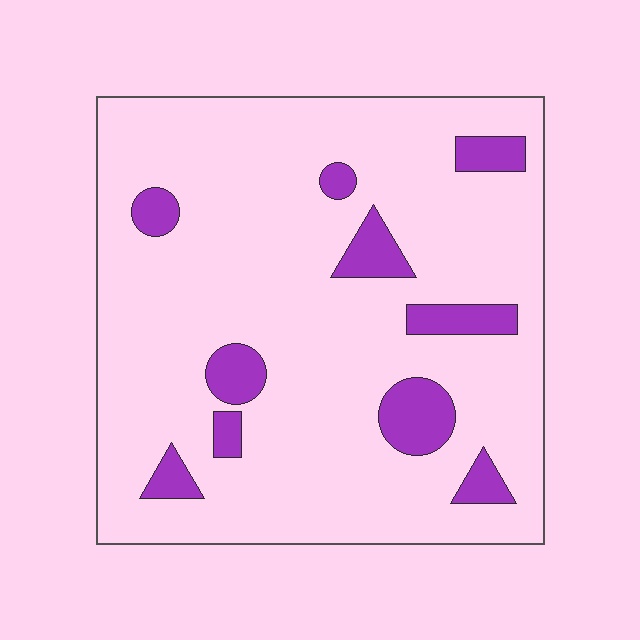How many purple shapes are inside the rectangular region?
10.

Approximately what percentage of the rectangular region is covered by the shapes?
Approximately 15%.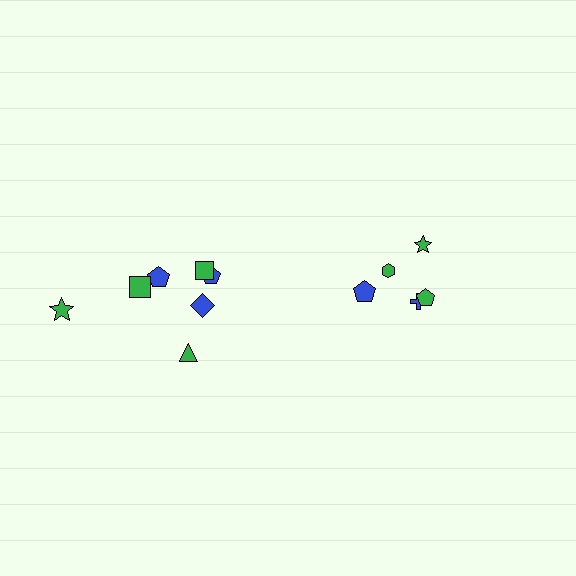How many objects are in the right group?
There are 5 objects.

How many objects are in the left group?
There are 7 objects.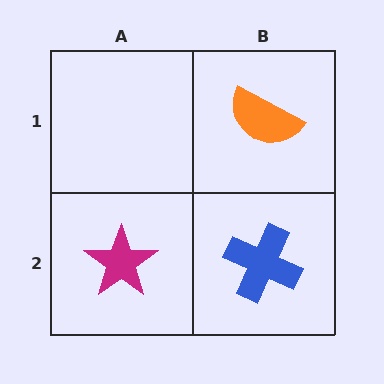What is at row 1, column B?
An orange semicircle.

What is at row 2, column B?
A blue cross.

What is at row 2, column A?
A magenta star.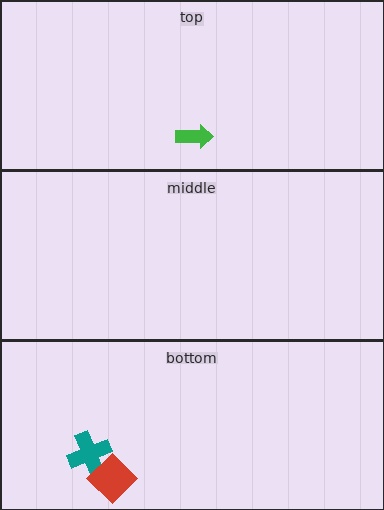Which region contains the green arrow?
The top region.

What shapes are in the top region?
The green arrow.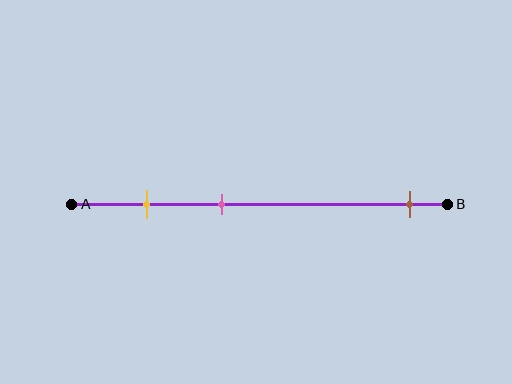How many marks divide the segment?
There are 3 marks dividing the segment.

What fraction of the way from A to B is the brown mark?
The brown mark is approximately 90% (0.9) of the way from A to B.